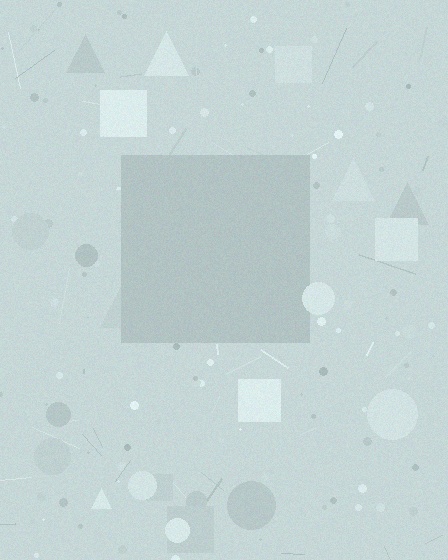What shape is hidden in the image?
A square is hidden in the image.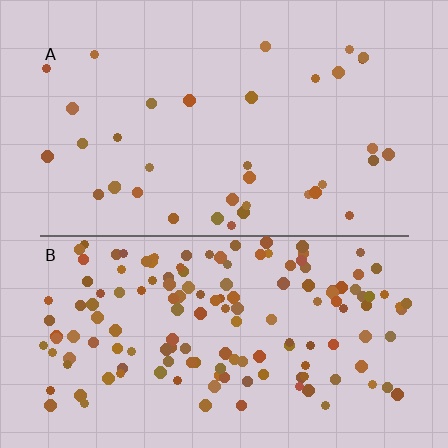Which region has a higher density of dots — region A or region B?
B (the bottom).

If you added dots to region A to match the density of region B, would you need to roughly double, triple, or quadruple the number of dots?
Approximately quadruple.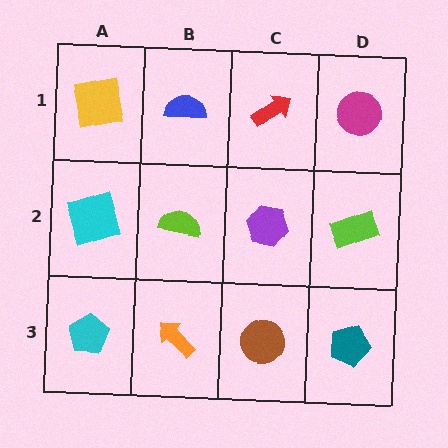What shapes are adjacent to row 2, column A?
A yellow square (row 1, column A), a cyan pentagon (row 3, column A), a lime semicircle (row 2, column B).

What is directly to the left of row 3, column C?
An orange arrow.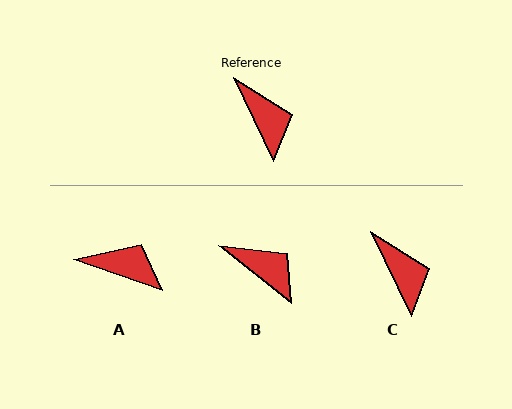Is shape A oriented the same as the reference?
No, it is off by about 45 degrees.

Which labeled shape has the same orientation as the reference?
C.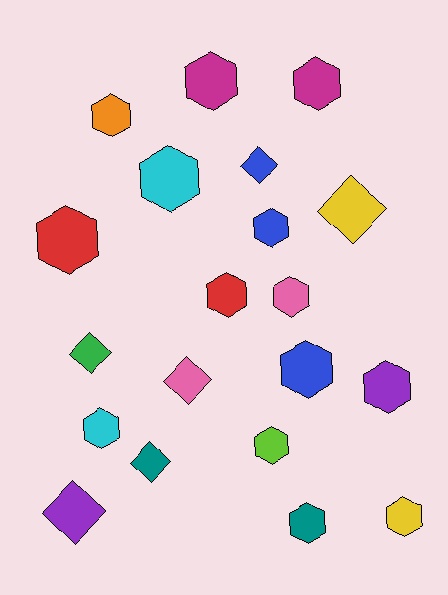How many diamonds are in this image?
There are 6 diamonds.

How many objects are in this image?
There are 20 objects.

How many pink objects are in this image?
There are 2 pink objects.